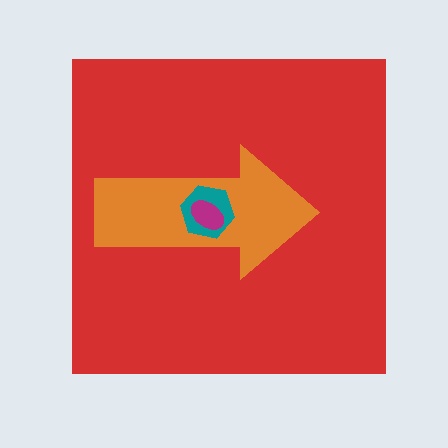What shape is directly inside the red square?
The orange arrow.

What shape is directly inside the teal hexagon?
The magenta ellipse.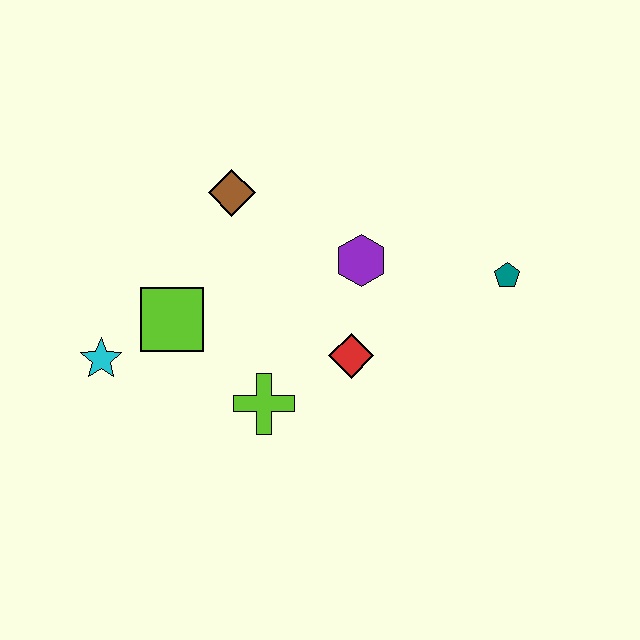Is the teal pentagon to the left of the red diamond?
No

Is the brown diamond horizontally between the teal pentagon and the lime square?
Yes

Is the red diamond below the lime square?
Yes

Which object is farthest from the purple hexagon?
The cyan star is farthest from the purple hexagon.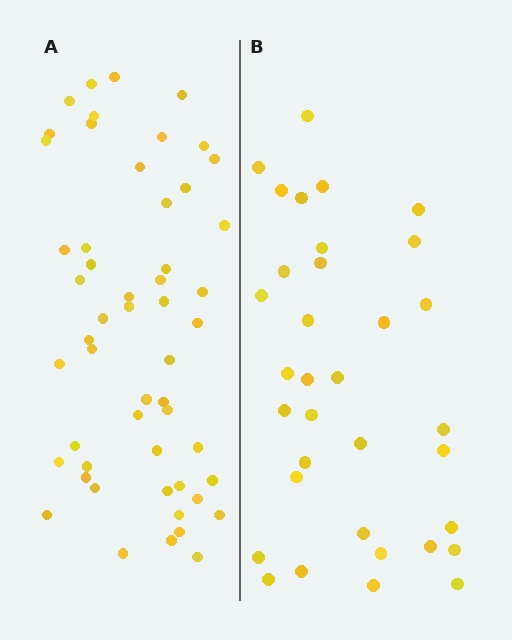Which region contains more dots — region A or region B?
Region A (the left region) has more dots.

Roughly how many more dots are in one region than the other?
Region A has approximately 20 more dots than region B.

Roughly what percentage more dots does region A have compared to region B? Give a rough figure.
About 55% more.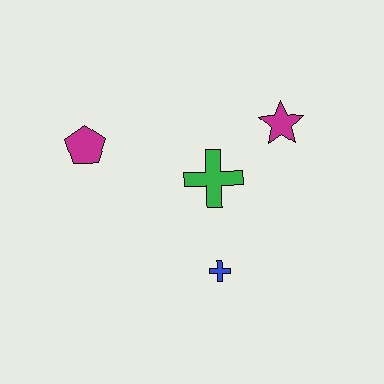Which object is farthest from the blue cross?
The magenta pentagon is farthest from the blue cross.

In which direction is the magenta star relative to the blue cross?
The magenta star is above the blue cross.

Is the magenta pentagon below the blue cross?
No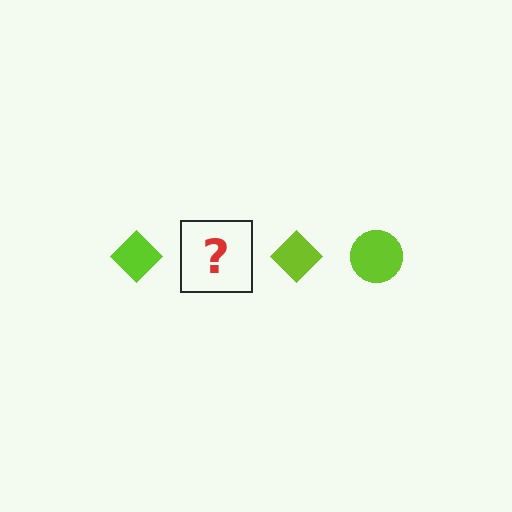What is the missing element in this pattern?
The missing element is a lime circle.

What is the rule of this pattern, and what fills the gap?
The rule is that the pattern cycles through diamond, circle shapes in lime. The gap should be filled with a lime circle.